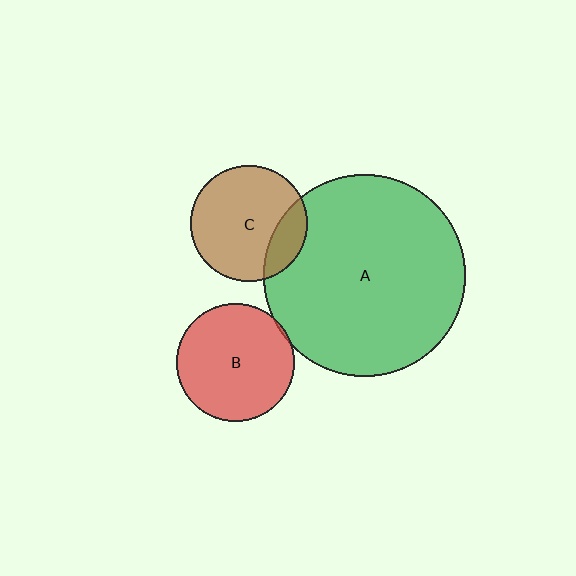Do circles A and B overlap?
Yes.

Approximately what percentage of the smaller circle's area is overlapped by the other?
Approximately 5%.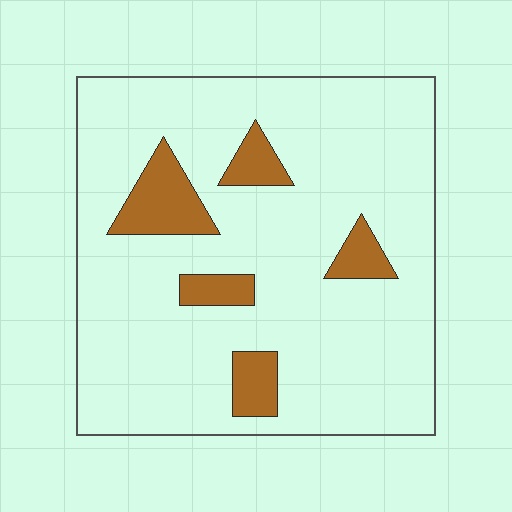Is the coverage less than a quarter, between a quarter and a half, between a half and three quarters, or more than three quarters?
Less than a quarter.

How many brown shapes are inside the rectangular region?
5.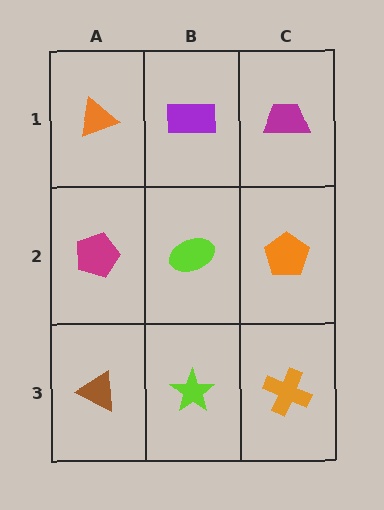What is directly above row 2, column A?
An orange triangle.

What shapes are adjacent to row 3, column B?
A lime ellipse (row 2, column B), a brown triangle (row 3, column A), an orange cross (row 3, column C).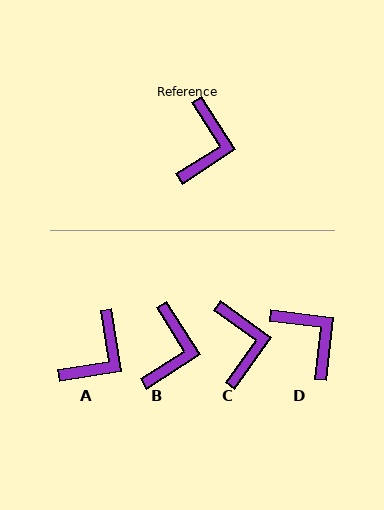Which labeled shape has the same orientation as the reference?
B.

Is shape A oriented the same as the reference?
No, it is off by about 24 degrees.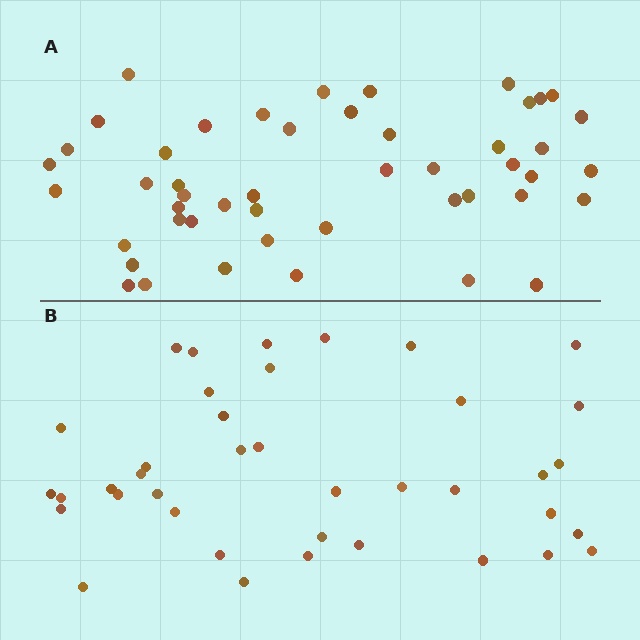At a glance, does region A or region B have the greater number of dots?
Region A (the top region) has more dots.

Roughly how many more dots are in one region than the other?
Region A has roughly 8 or so more dots than region B.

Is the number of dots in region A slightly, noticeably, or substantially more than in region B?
Region A has only slightly more — the two regions are fairly close. The ratio is roughly 1.2 to 1.